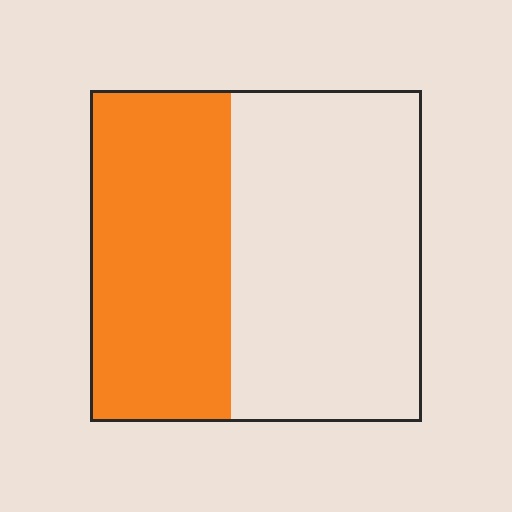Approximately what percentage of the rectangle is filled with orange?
Approximately 40%.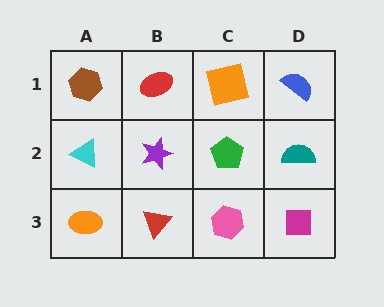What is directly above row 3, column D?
A teal semicircle.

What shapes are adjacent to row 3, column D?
A teal semicircle (row 2, column D), a pink hexagon (row 3, column C).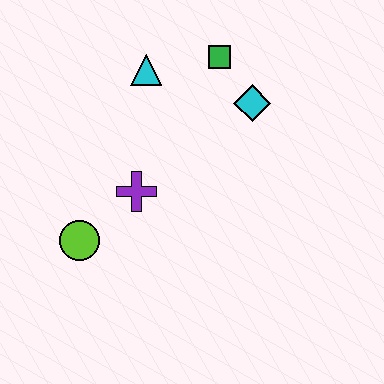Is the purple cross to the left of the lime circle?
No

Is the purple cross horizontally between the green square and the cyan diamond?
No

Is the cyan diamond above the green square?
No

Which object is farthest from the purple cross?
The green square is farthest from the purple cross.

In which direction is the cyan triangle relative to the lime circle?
The cyan triangle is above the lime circle.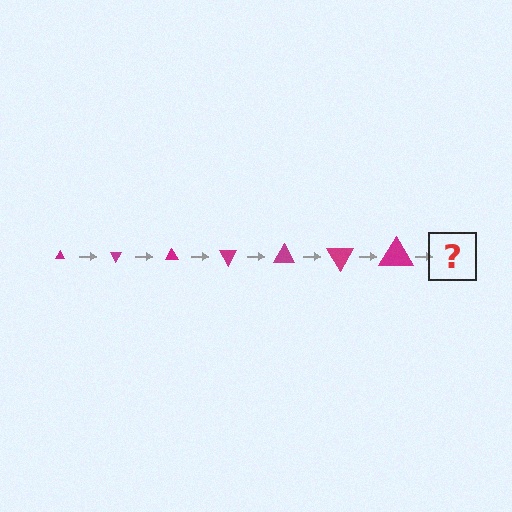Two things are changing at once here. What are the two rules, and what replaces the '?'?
The two rules are that the triangle grows larger each step and it rotates 60 degrees each step. The '?' should be a triangle, larger than the previous one and rotated 420 degrees from the start.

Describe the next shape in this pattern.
It should be a triangle, larger than the previous one and rotated 420 degrees from the start.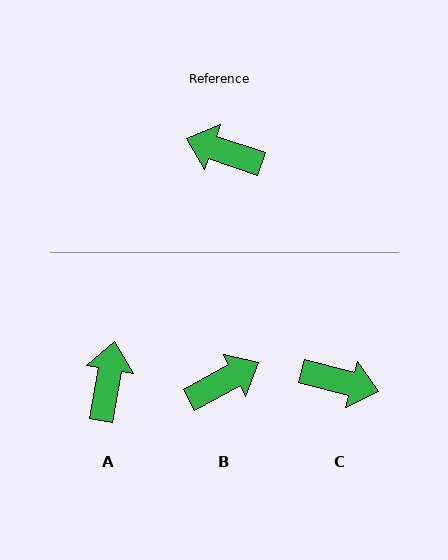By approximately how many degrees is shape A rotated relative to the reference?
Approximately 81 degrees clockwise.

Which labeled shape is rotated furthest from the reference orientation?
C, about 175 degrees away.